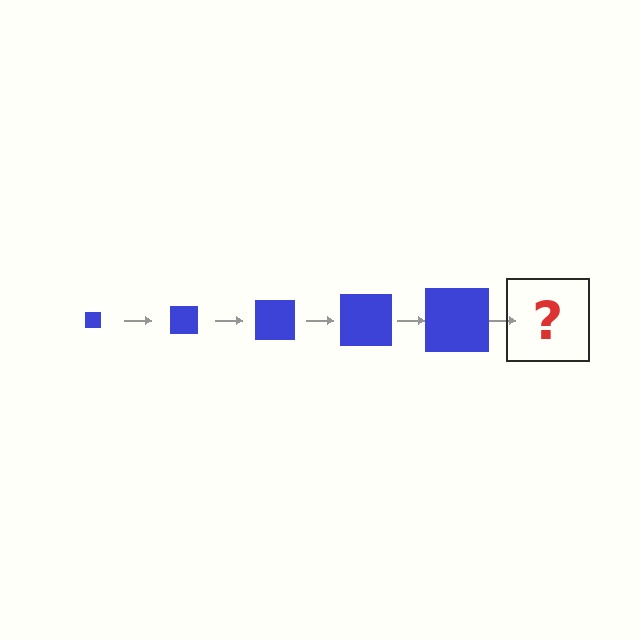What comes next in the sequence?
The next element should be a blue square, larger than the previous one.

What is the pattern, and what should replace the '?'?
The pattern is that the square gets progressively larger each step. The '?' should be a blue square, larger than the previous one.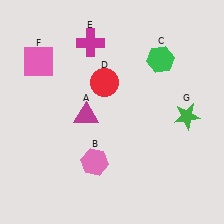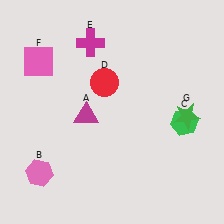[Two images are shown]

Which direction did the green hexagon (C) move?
The green hexagon (C) moved down.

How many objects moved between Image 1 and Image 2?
2 objects moved between the two images.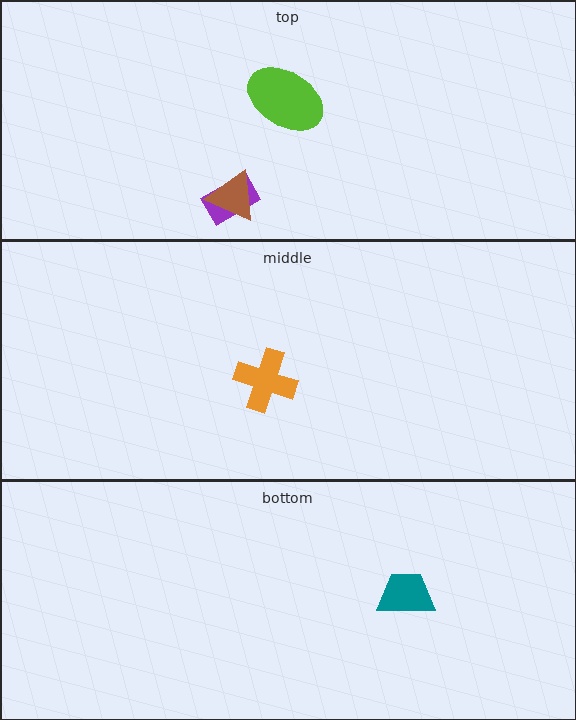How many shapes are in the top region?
3.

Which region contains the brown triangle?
The top region.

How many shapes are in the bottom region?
1.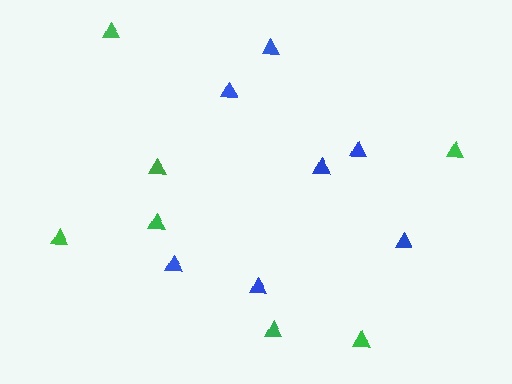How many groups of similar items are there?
There are 2 groups: one group of blue triangles (7) and one group of green triangles (7).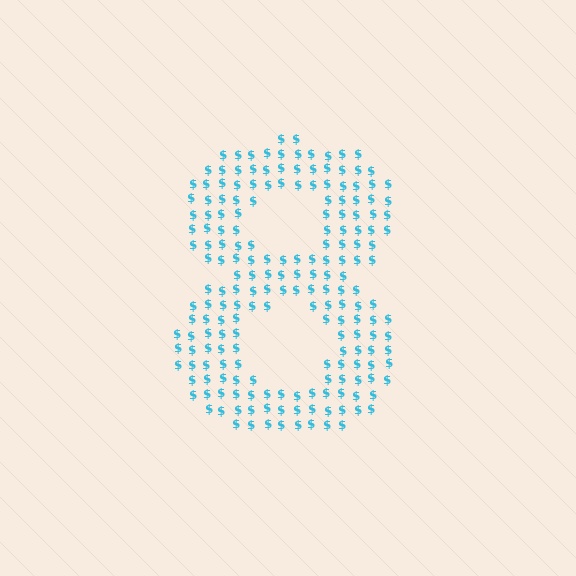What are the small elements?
The small elements are dollar signs.